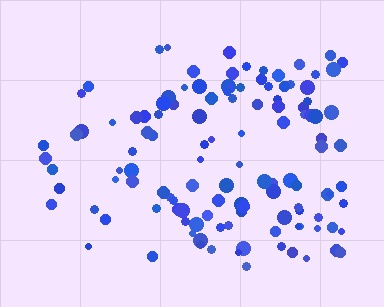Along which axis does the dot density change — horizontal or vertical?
Horizontal.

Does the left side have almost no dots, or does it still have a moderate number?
Still a moderate number, just noticeably fewer than the right.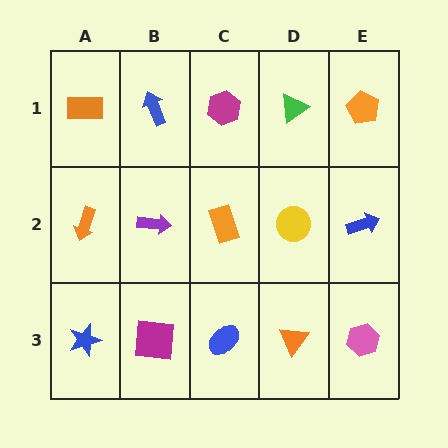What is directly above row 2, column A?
An orange rectangle.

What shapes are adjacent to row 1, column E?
A blue arrow (row 2, column E), a green triangle (row 1, column D).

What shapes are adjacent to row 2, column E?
An orange pentagon (row 1, column E), a pink hexagon (row 3, column E), a yellow circle (row 2, column D).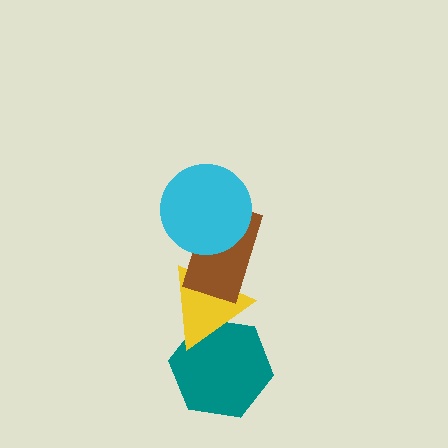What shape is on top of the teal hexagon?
The yellow triangle is on top of the teal hexagon.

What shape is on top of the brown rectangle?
The cyan circle is on top of the brown rectangle.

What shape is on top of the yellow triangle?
The brown rectangle is on top of the yellow triangle.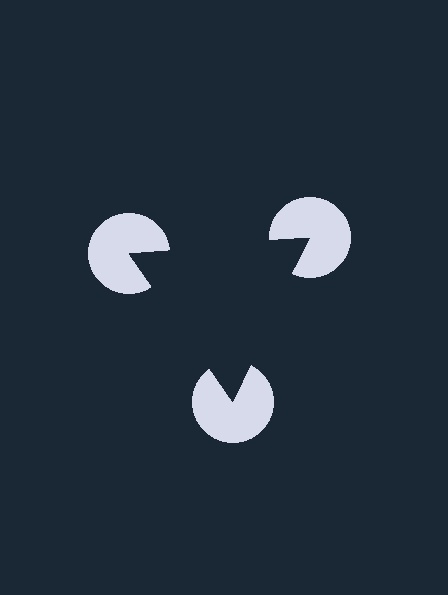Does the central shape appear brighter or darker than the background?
It typically appears slightly darker than the background, even though no actual brightness change is drawn.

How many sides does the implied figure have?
3 sides.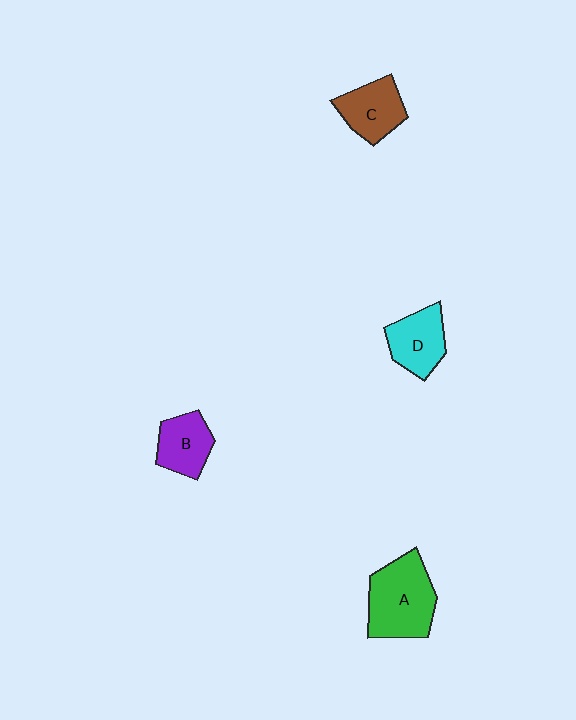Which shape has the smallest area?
Shape B (purple).